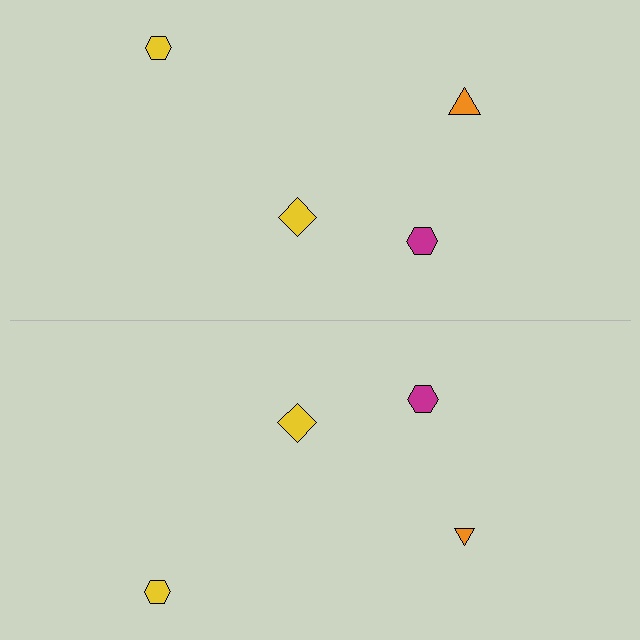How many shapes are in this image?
There are 8 shapes in this image.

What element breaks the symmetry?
The orange triangle on the bottom side has a different size than its mirror counterpart.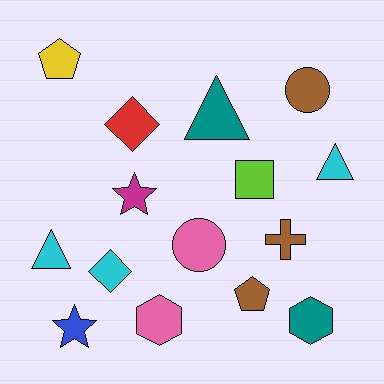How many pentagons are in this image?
There are 2 pentagons.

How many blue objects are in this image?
There is 1 blue object.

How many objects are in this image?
There are 15 objects.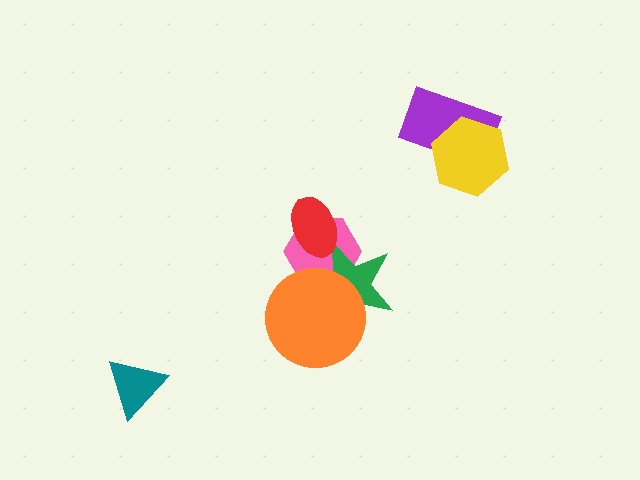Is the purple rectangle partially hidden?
Yes, it is partially covered by another shape.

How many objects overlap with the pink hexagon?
3 objects overlap with the pink hexagon.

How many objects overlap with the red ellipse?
2 objects overlap with the red ellipse.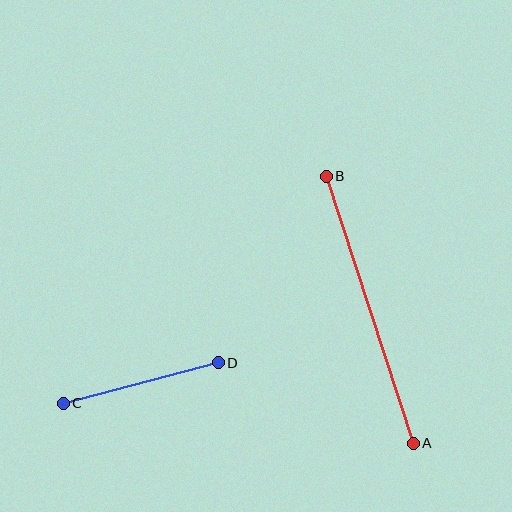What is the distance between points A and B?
The distance is approximately 281 pixels.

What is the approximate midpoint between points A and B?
The midpoint is at approximately (370, 310) pixels.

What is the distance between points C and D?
The distance is approximately 160 pixels.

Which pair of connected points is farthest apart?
Points A and B are farthest apart.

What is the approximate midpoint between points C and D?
The midpoint is at approximately (141, 383) pixels.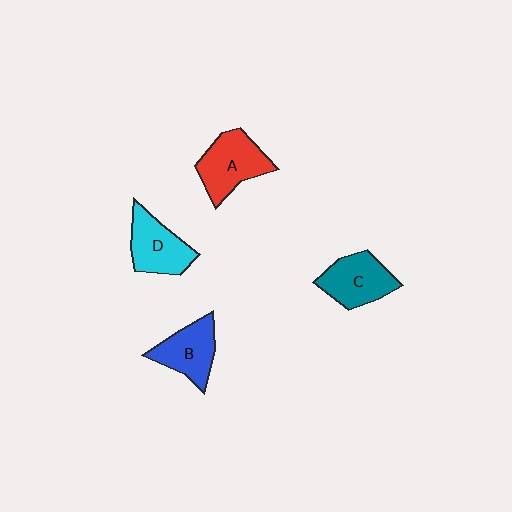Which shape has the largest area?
Shape A (red).